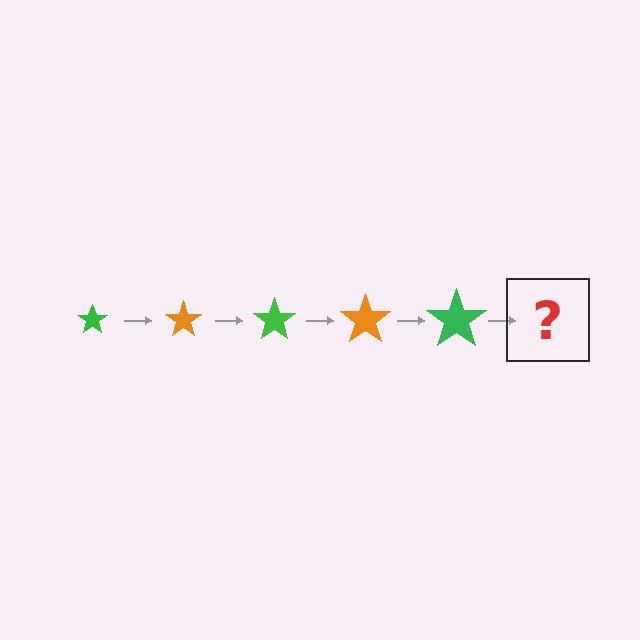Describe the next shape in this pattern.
It should be an orange star, larger than the previous one.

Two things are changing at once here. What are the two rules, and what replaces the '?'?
The two rules are that the star grows larger each step and the color cycles through green and orange. The '?' should be an orange star, larger than the previous one.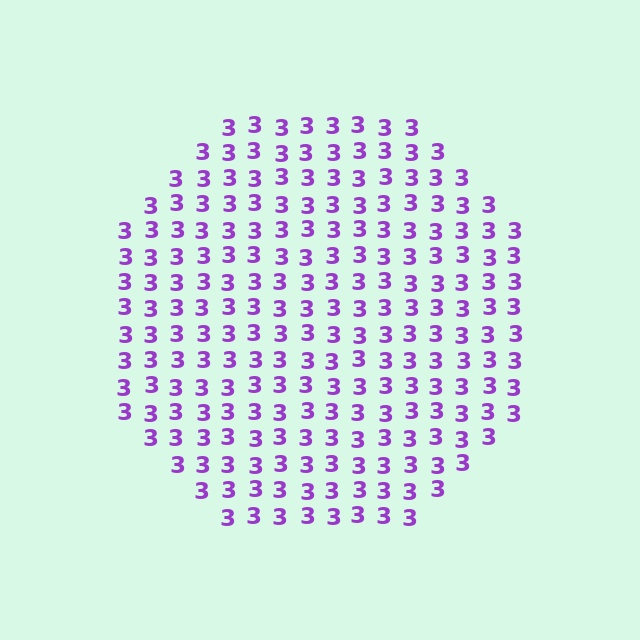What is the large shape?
The large shape is a circle.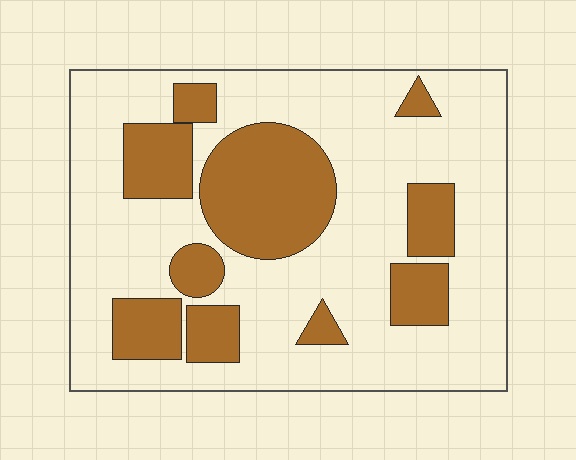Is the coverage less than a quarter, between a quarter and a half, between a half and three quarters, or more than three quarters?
Between a quarter and a half.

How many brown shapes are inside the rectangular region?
10.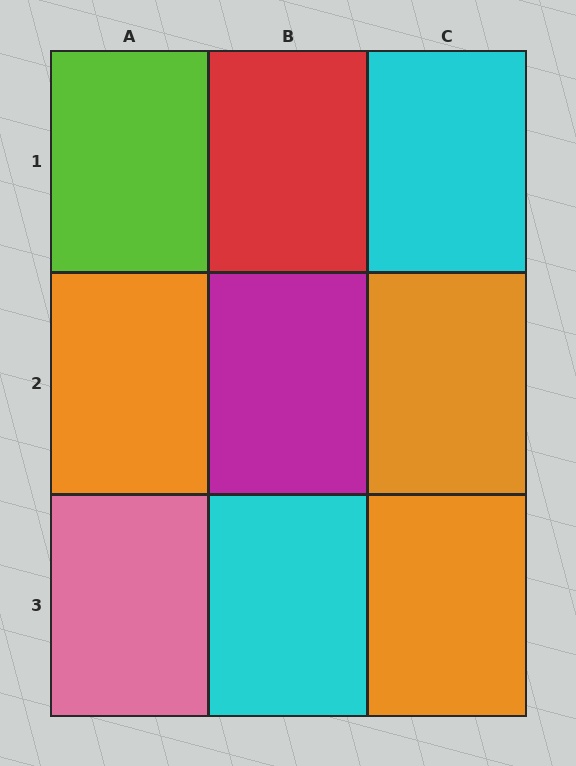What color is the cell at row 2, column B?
Magenta.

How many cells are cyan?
2 cells are cyan.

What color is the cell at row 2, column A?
Orange.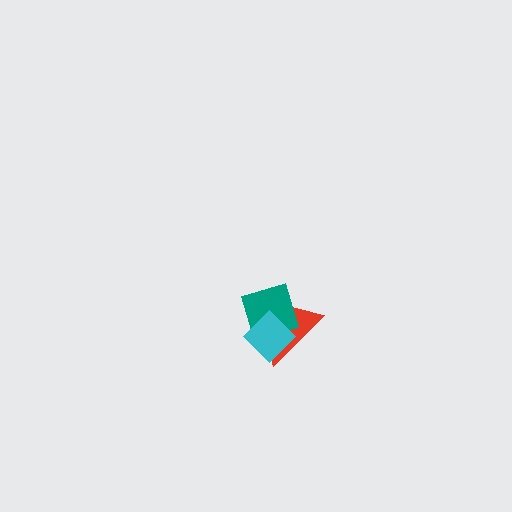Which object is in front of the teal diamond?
The cyan diamond is in front of the teal diamond.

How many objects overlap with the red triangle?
2 objects overlap with the red triangle.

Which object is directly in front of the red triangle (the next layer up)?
The teal diamond is directly in front of the red triangle.